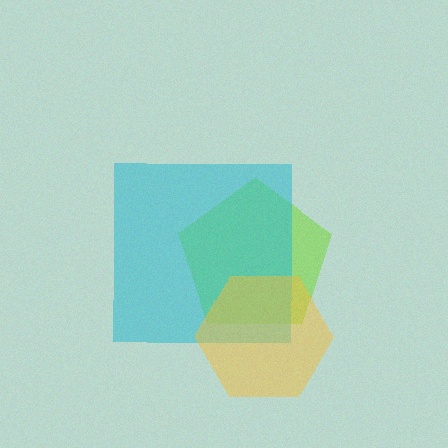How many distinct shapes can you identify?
There are 3 distinct shapes: a lime pentagon, a cyan square, a yellow hexagon.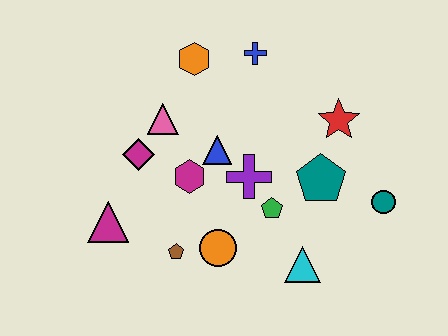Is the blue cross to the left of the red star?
Yes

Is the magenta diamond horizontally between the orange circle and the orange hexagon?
No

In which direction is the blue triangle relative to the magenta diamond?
The blue triangle is to the right of the magenta diamond.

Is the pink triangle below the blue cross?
Yes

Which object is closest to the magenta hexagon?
The blue triangle is closest to the magenta hexagon.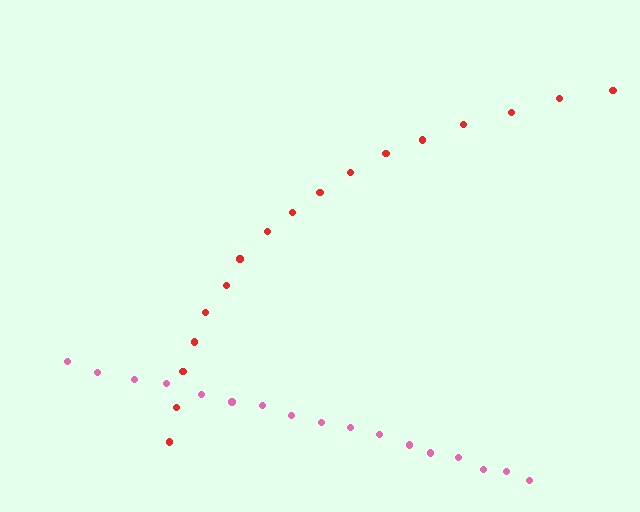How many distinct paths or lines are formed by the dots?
There are 2 distinct paths.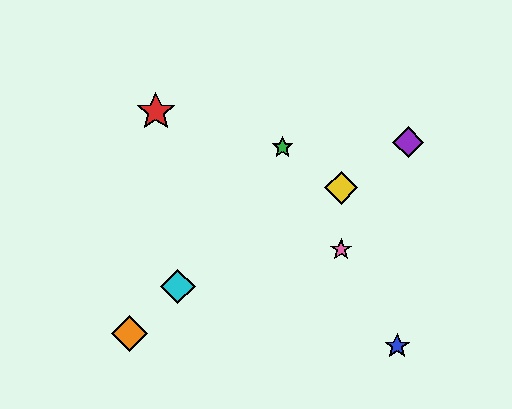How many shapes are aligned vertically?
2 shapes (the yellow diamond, the pink star) are aligned vertically.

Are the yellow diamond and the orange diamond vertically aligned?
No, the yellow diamond is at x≈341 and the orange diamond is at x≈130.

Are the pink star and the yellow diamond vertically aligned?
Yes, both are at x≈341.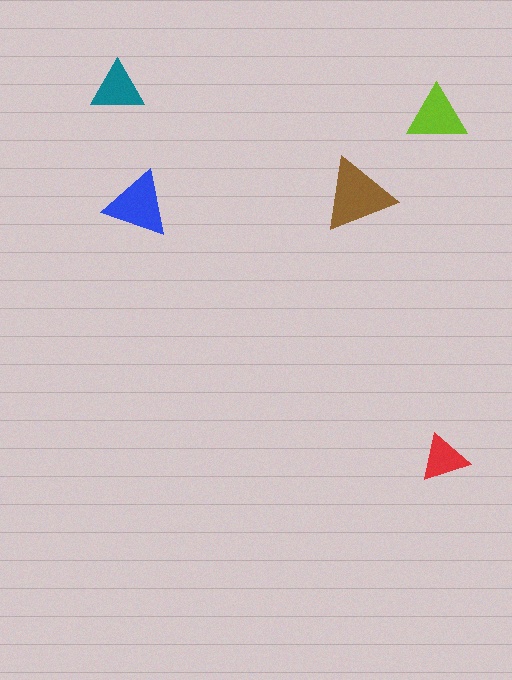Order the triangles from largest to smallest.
the brown one, the blue one, the lime one, the teal one, the red one.